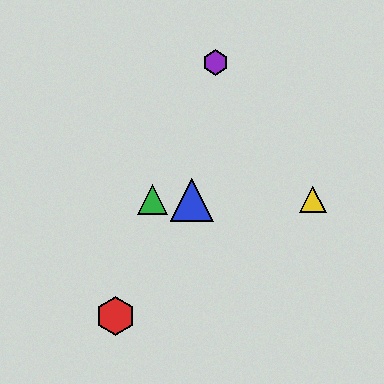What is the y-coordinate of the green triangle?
The green triangle is at y≈200.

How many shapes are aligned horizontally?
3 shapes (the blue triangle, the green triangle, the yellow triangle) are aligned horizontally.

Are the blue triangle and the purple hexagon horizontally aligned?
No, the blue triangle is at y≈200 and the purple hexagon is at y≈63.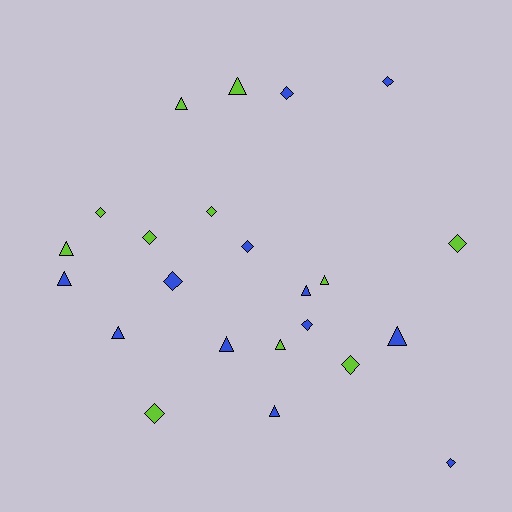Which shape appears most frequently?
Diamond, with 12 objects.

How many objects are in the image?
There are 23 objects.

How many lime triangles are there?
There are 5 lime triangles.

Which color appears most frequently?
Blue, with 12 objects.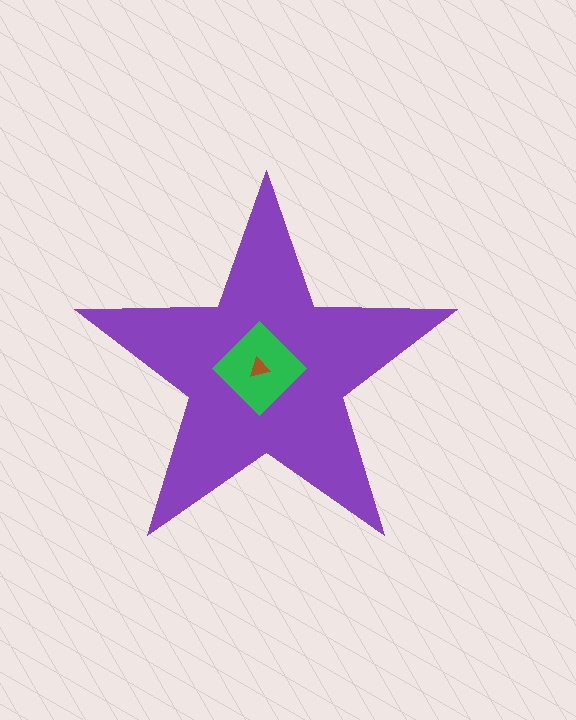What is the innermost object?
The brown triangle.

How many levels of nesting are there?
3.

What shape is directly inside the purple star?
The green diamond.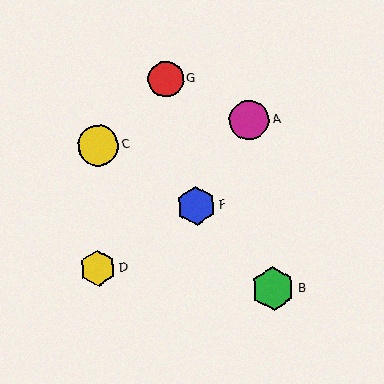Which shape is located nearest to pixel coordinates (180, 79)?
The red circle (labeled G) at (166, 79) is nearest to that location.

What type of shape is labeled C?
Shape C is a yellow circle.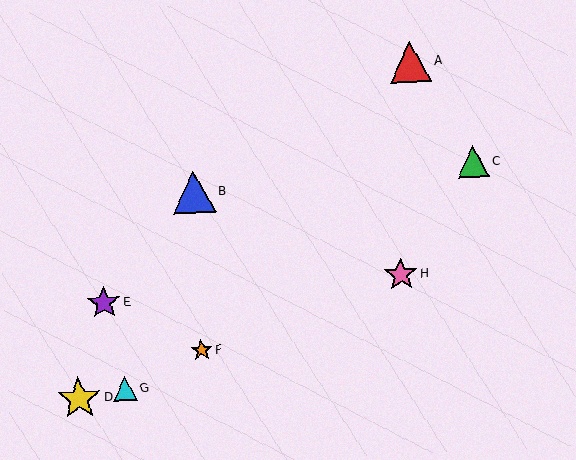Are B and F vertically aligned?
Yes, both are at x≈194.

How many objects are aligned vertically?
2 objects (B, F) are aligned vertically.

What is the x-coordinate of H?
Object H is at x≈401.